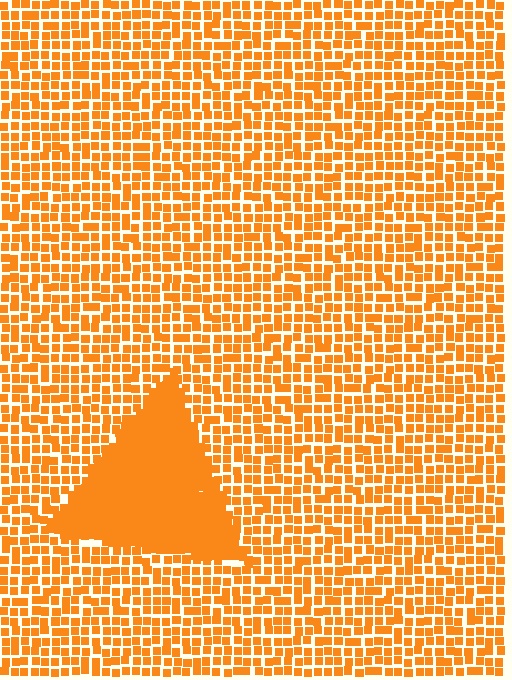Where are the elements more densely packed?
The elements are more densely packed inside the triangle boundary.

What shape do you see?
I see a triangle.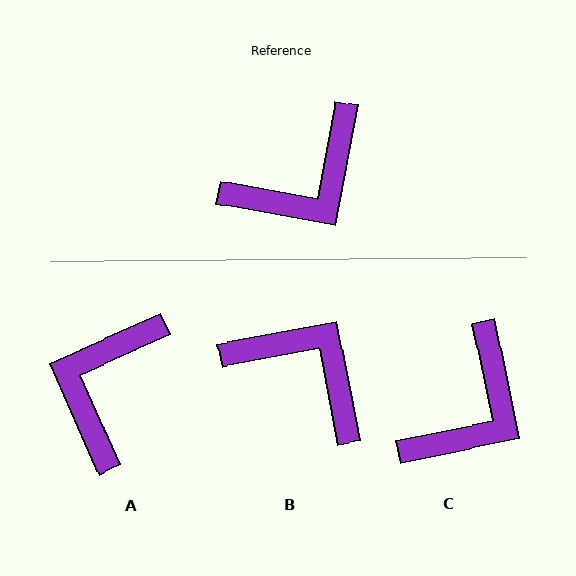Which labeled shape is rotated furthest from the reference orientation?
A, about 146 degrees away.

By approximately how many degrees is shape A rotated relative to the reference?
Approximately 146 degrees clockwise.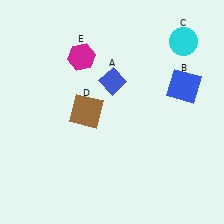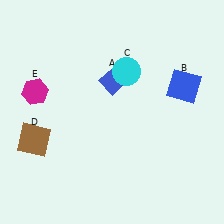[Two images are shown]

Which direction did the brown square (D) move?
The brown square (D) moved left.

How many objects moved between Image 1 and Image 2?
3 objects moved between the two images.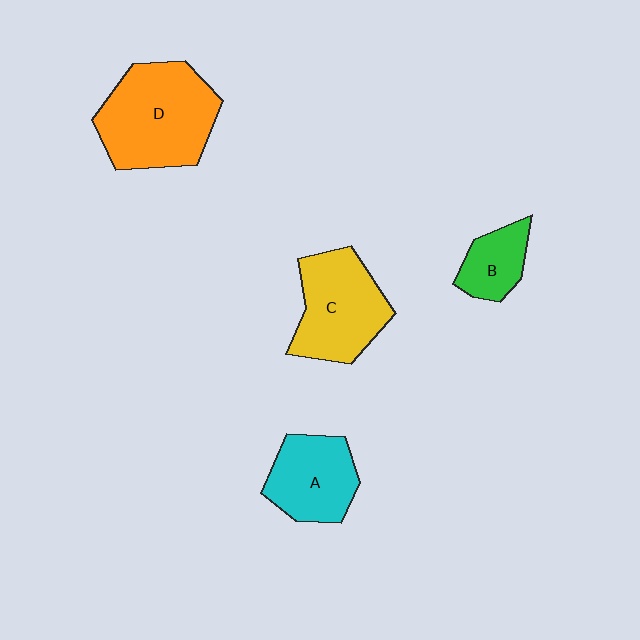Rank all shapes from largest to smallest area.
From largest to smallest: D (orange), C (yellow), A (cyan), B (green).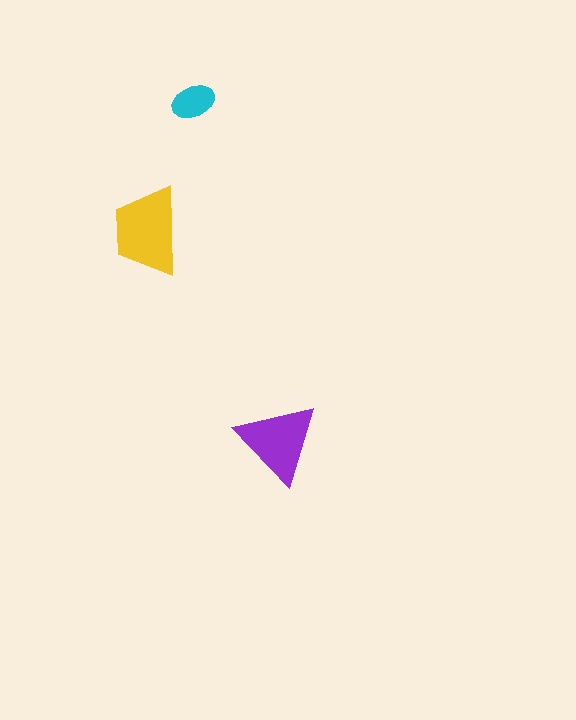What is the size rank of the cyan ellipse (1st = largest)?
3rd.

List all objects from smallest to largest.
The cyan ellipse, the purple triangle, the yellow trapezoid.